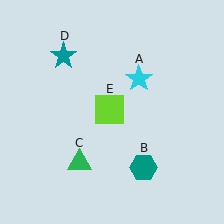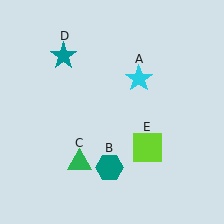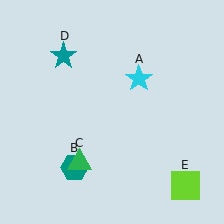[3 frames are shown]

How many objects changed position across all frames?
2 objects changed position: teal hexagon (object B), lime square (object E).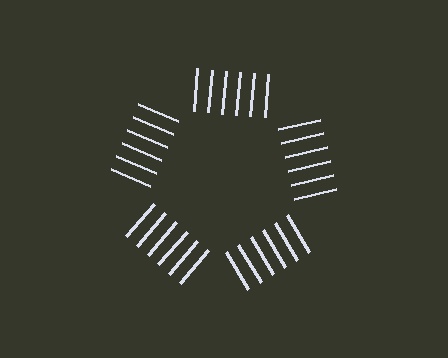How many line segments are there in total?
30 — 6 along each of the 5 edges.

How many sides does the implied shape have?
5 sides — the line-ends trace a pentagon.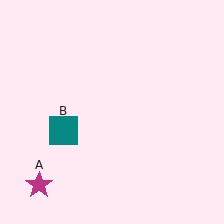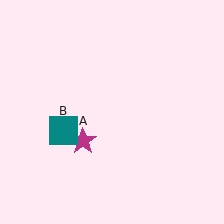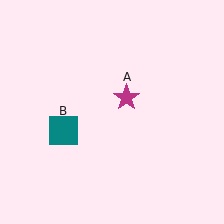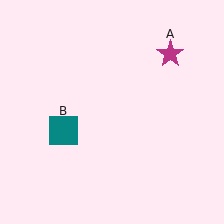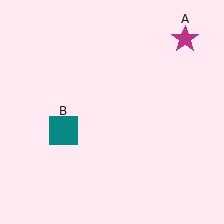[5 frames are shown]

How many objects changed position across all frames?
1 object changed position: magenta star (object A).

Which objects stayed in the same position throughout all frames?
Teal square (object B) remained stationary.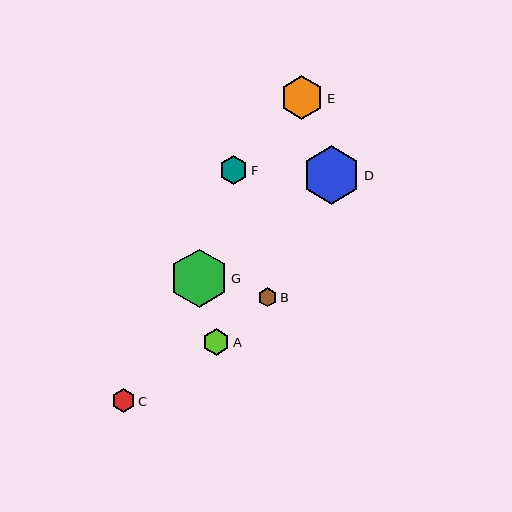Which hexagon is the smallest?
Hexagon B is the smallest with a size of approximately 19 pixels.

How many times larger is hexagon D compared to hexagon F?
Hexagon D is approximately 2.1 times the size of hexagon F.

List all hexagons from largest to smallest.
From largest to smallest: D, G, E, F, A, C, B.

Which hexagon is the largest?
Hexagon D is the largest with a size of approximately 59 pixels.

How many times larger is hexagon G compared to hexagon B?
Hexagon G is approximately 3.0 times the size of hexagon B.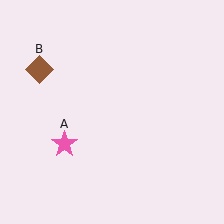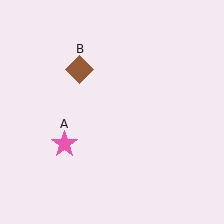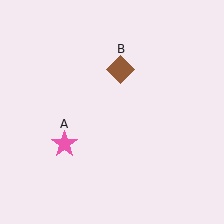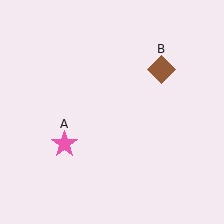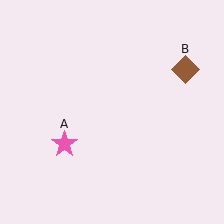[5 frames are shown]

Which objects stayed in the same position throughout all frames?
Pink star (object A) remained stationary.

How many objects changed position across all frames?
1 object changed position: brown diamond (object B).